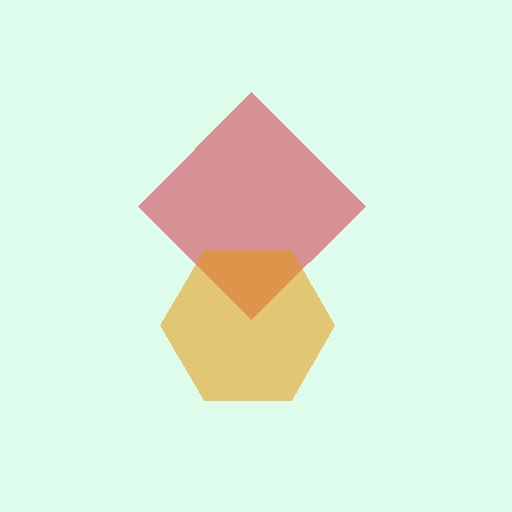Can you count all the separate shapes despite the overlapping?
Yes, there are 2 separate shapes.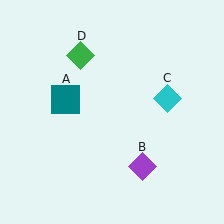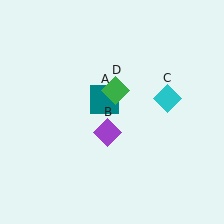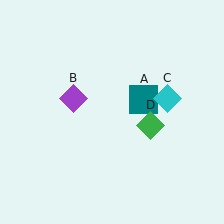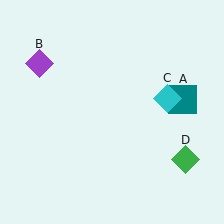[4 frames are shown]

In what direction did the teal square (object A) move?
The teal square (object A) moved right.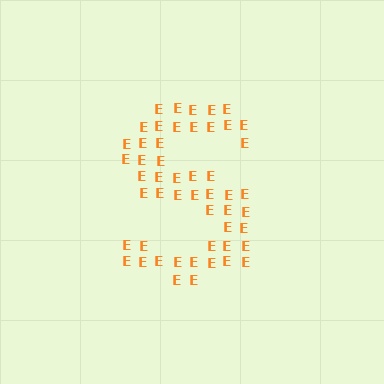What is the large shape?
The large shape is the letter S.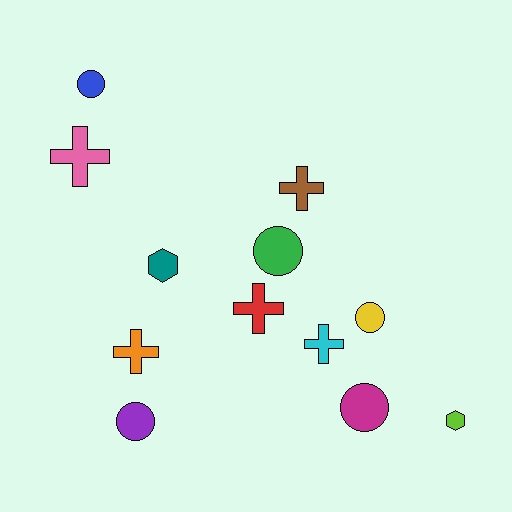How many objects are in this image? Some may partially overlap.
There are 12 objects.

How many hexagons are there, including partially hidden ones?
There are 2 hexagons.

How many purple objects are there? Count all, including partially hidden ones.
There is 1 purple object.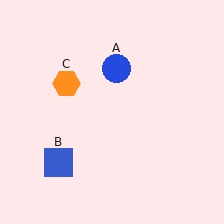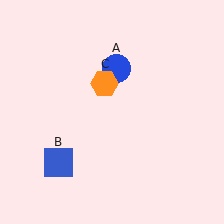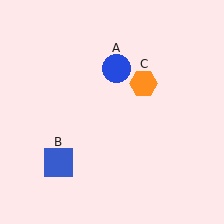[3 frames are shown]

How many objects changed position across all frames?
1 object changed position: orange hexagon (object C).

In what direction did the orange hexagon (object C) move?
The orange hexagon (object C) moved right.